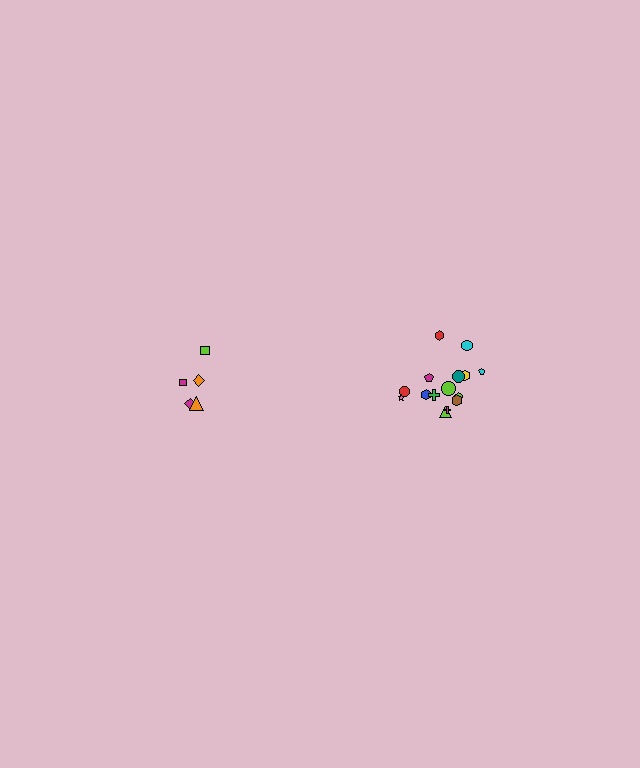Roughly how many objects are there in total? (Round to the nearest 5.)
Roughly 20 objects in total.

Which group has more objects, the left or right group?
The right group.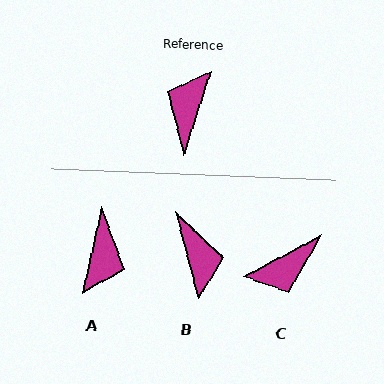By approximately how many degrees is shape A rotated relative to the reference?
Approximately 175 degrees clockwise.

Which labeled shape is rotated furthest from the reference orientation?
A, about 175 degrees away.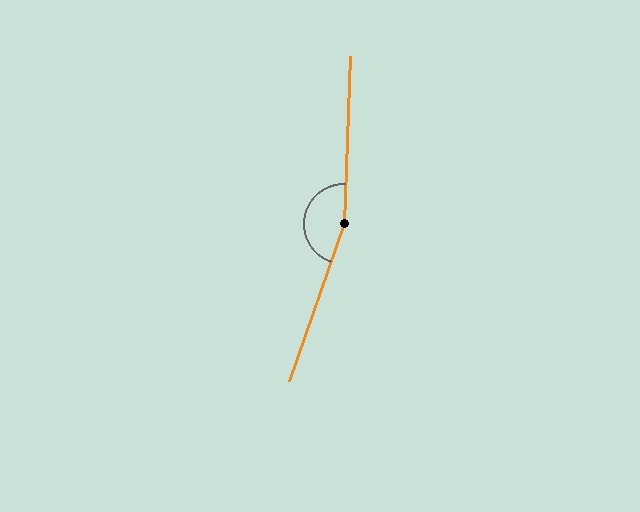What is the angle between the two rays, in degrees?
Approximately 163 degrees.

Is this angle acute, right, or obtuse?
It is obtuse.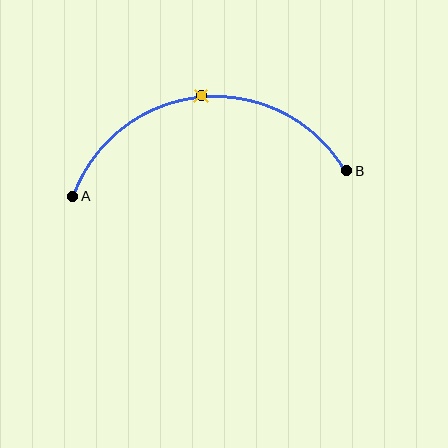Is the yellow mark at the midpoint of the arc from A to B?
Yes. The yellow mark lies on the arc at equal arc-length from both A and B — it is the arc midpoint.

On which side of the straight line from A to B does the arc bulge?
The arc bulges above the straight line connecting A and B.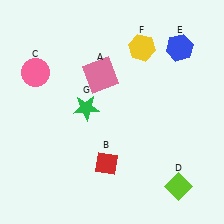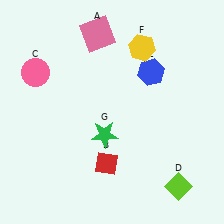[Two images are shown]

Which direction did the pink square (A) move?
The pink square (A) moved up.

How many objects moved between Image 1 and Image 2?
3 objects moved between the two images.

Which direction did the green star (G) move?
The green star (G) moved down.